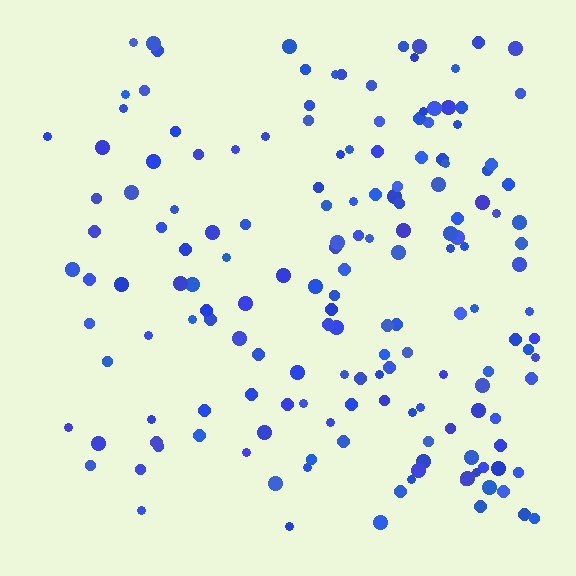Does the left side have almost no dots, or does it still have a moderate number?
Still a moderate number, just noticeably fewer than the right.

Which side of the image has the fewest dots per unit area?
The left.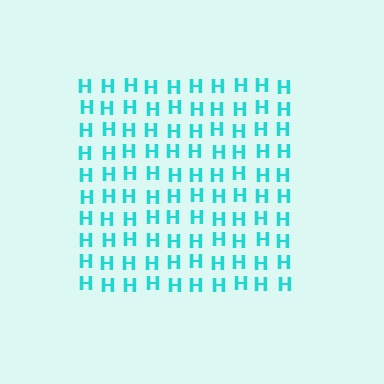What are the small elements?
The small elements are letter H's.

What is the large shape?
The large shape is a square.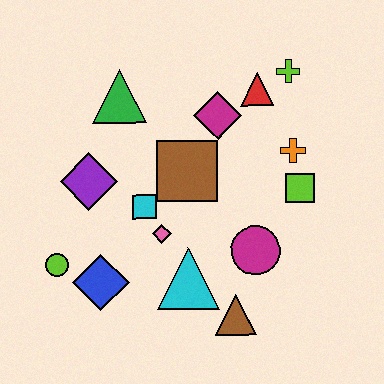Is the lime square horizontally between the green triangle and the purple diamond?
No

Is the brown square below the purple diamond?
No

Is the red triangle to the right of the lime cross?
No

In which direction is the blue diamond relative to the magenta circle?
The blue diamond is to the left of the magenta circle.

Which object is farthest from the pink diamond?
The lime cross is farthest from the pink diamond.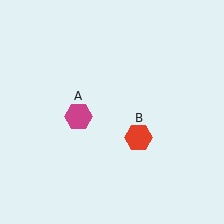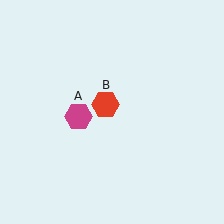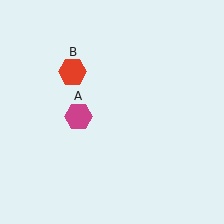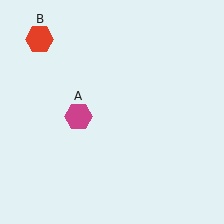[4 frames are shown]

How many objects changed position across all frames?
1 object changed position: red hexagon (object B).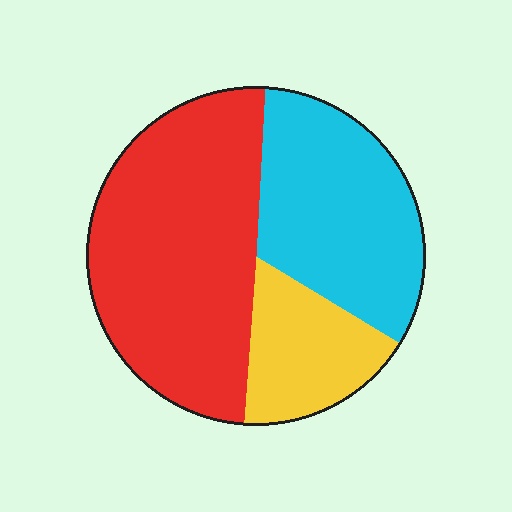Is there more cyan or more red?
Red.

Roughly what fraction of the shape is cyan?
Cyan covers roughly 35% of the shape.